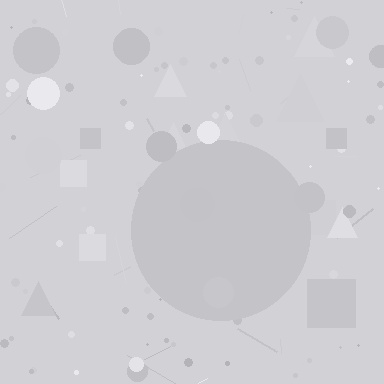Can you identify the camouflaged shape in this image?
The camouflaged shape is a circle.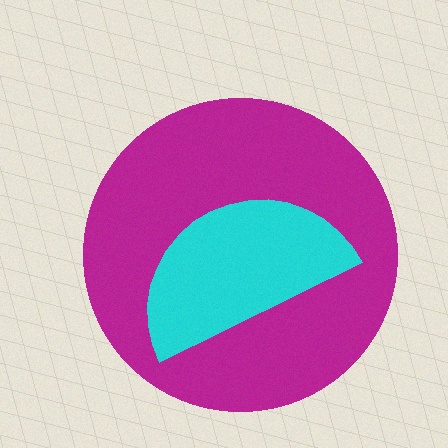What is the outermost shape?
The magenta circle.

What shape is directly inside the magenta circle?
The cyan semicircle.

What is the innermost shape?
The cyan semicircle.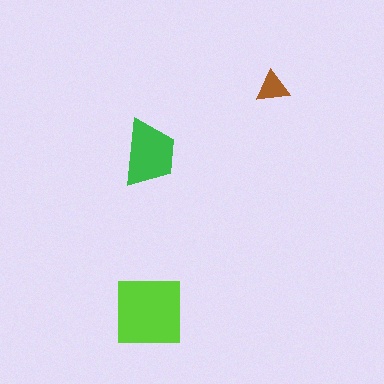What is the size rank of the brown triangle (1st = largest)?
3rd.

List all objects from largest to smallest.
The lime square, the green trapezoid, the brown triangle.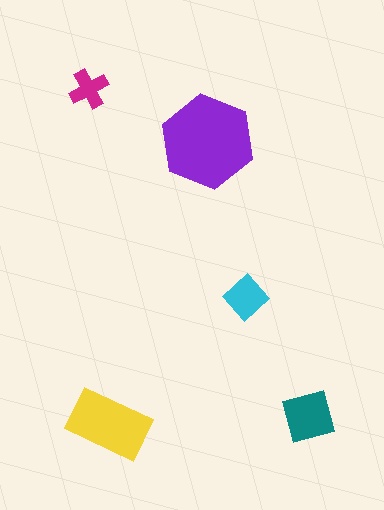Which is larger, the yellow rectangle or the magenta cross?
The yellow rectangle.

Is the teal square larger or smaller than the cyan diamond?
Larger.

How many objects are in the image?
There are 5 objects in the image.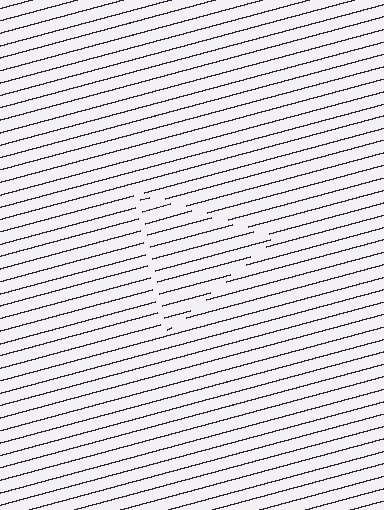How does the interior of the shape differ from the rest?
The interior of the shape contains the same grating, shifted by half a period — the contour is defined by the phase discontinuity where line-ends from the inner and outer gratings abut.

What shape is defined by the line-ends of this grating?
An illusory triangle. The interior of the shape contains the same grating, shifted by half a period — the contour is defined by the phase discontinuity where line-ends from the inner and outer gratings abut.